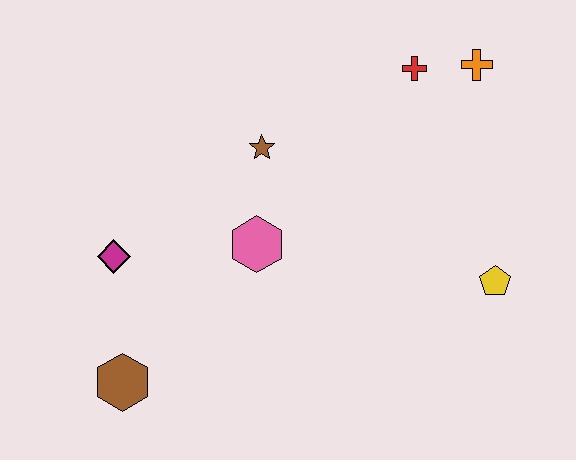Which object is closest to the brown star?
The pink hexagon is closest to the brown star.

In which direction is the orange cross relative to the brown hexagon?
The orange cross is to the right of the brown hexagon.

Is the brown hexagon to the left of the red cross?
Yes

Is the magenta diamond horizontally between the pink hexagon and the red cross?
No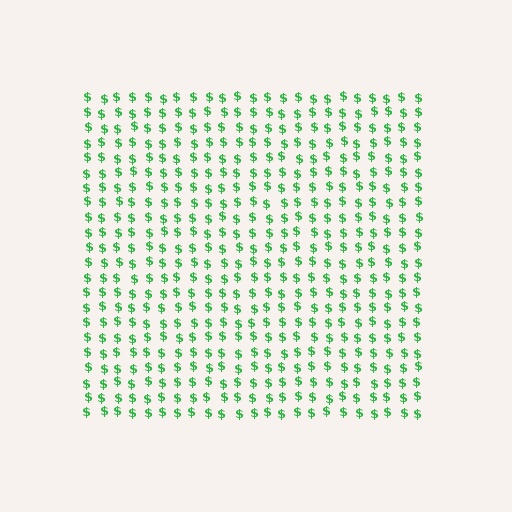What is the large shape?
The large shape is a square.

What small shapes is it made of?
It is made of small dollar signs.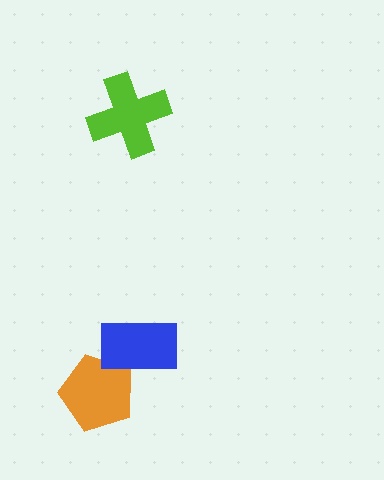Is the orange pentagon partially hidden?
Yes, it is partially covered by another shape.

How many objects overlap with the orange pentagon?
1 object overlaps with the orange pentagon.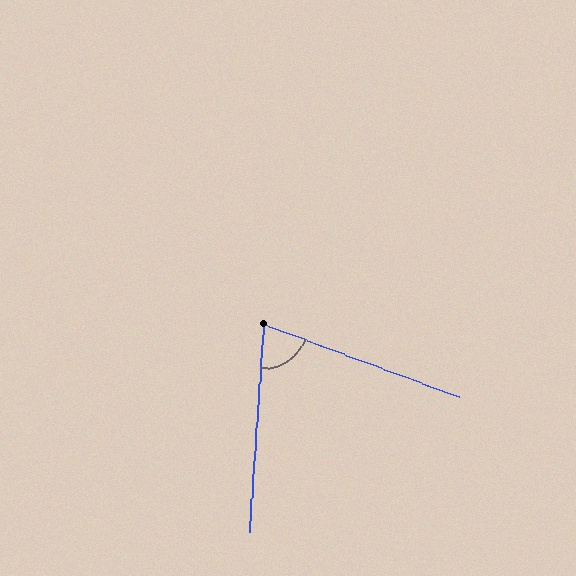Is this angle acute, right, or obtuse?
It is acute.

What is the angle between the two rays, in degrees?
Approximately 74 degrees.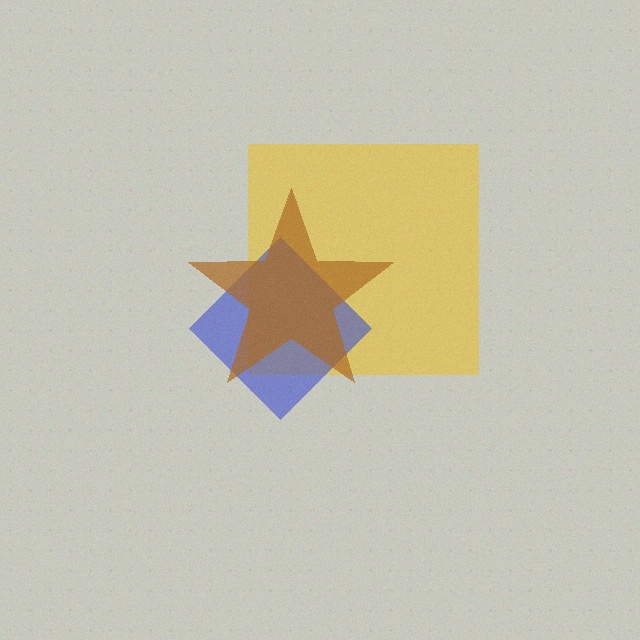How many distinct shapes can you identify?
There are 3 distinct shapes: a yellow square, a blue diamond, a brown star.